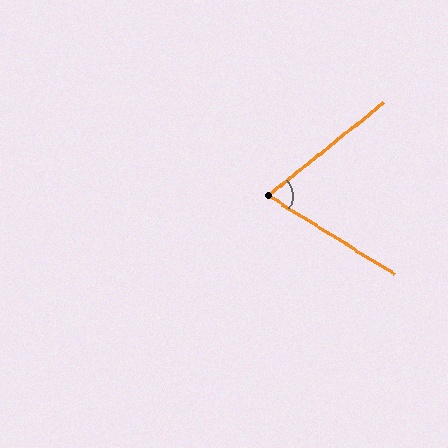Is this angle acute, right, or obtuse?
It is acute.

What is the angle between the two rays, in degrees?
Approximately 71 degrees.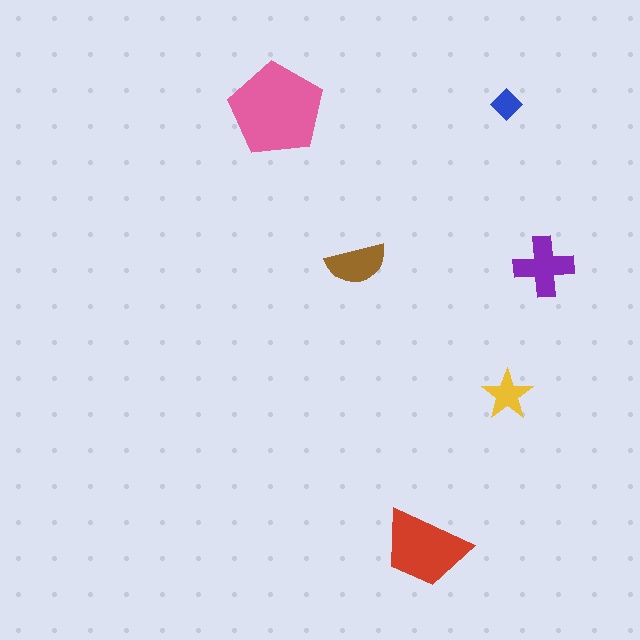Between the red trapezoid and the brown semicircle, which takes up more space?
The red trapezoid.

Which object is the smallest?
The blue diamond.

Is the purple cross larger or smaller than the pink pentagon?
Smaller.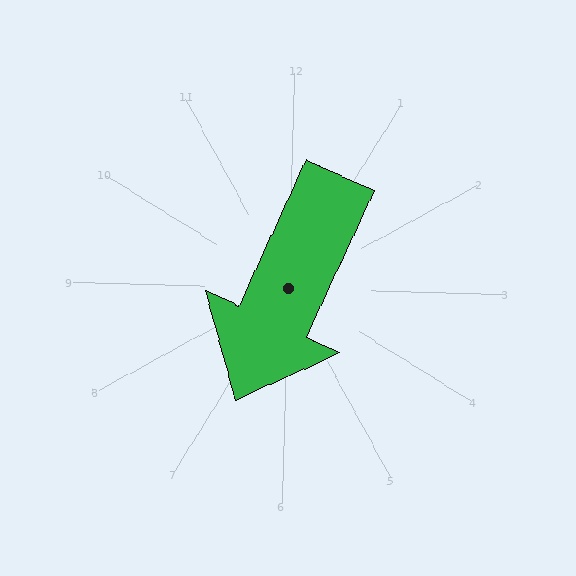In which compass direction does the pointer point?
Southwest.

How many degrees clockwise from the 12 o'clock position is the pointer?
Approximately 203 degrees.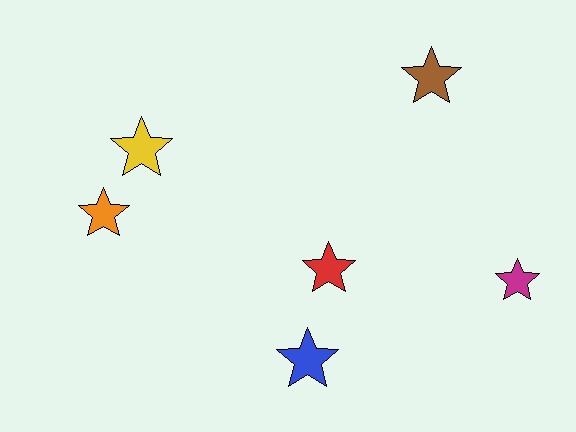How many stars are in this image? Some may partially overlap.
There are 6 stars.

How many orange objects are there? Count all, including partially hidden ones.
There is 1 orange object.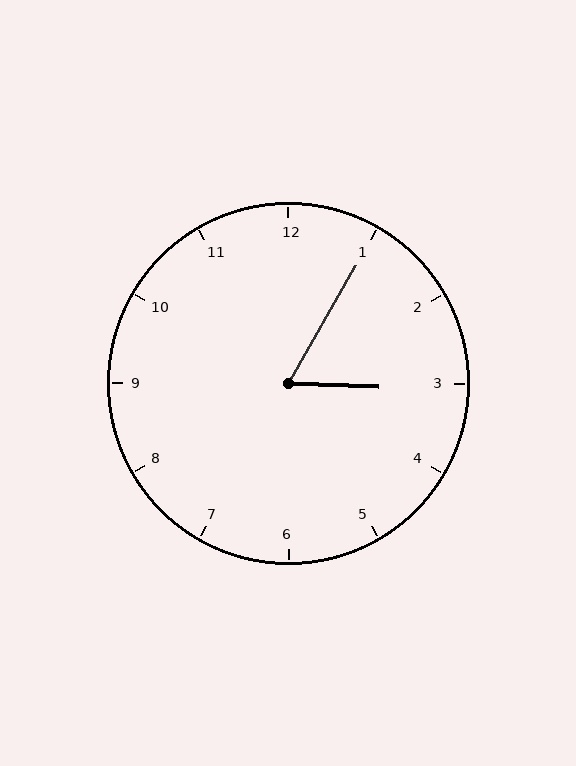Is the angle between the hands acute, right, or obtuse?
It is acute.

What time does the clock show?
3:05.